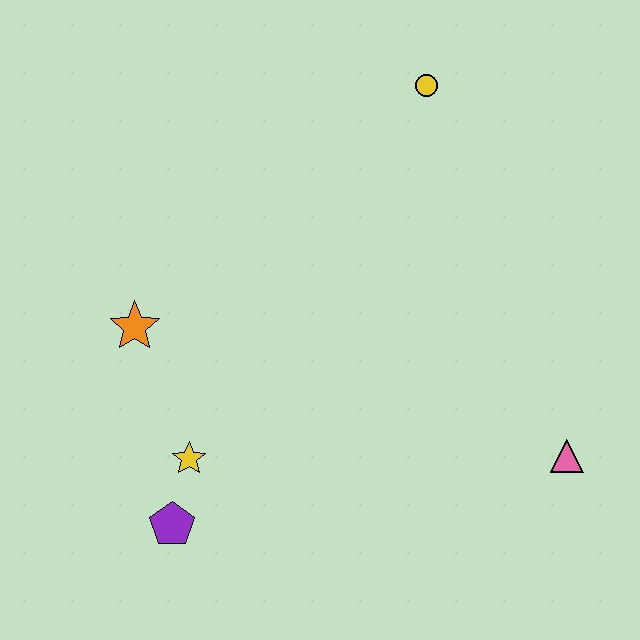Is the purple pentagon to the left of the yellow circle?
Yes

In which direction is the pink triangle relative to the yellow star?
The pink triangle is to the right of the yellow star.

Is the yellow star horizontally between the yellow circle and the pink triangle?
No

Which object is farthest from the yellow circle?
The purple pentagon is farthest from the yellow circle.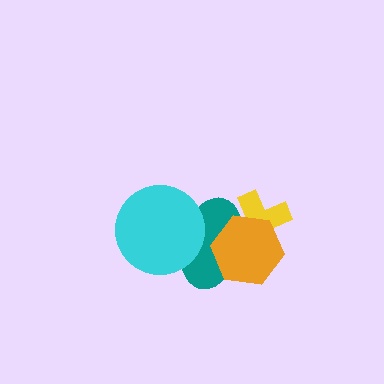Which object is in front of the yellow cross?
The orange hexagon is in front of the yellow cross.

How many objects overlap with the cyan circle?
1 object overlaps with the cyan circle.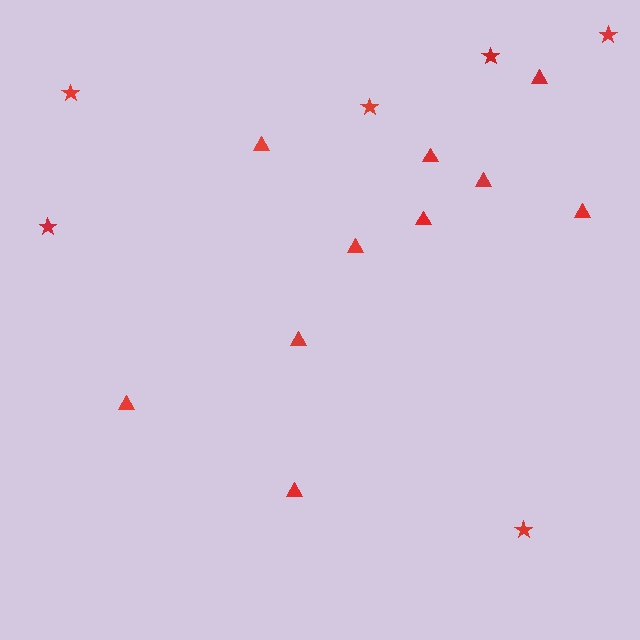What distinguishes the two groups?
There are 2 groups: one group of triangles (10) and one group of stars (6).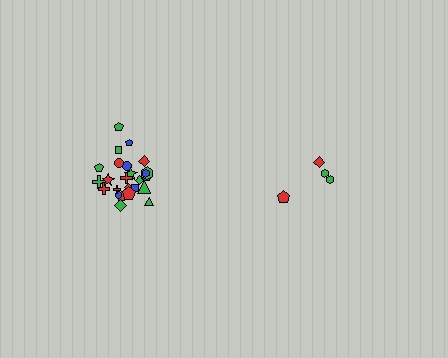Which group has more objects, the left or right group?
The left group.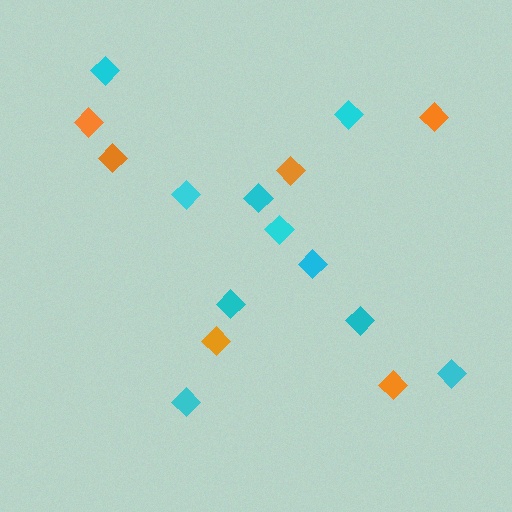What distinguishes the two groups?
There are 2 groups: one group of orange diamonds (6) and one group of cyan diamonds (10).